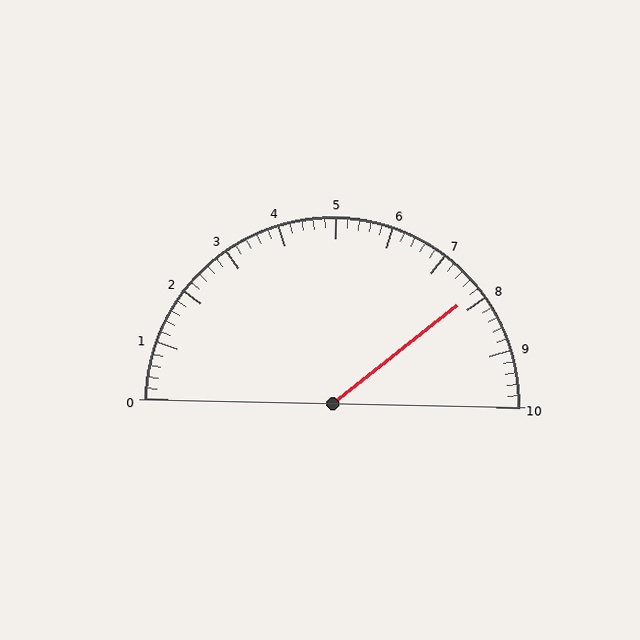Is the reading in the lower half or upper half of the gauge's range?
The reading is in the upper half of the range (0 to 10).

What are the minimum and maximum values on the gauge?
The gauge ranges from 0 to 10.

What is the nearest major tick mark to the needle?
The nearest major tick mark is 8.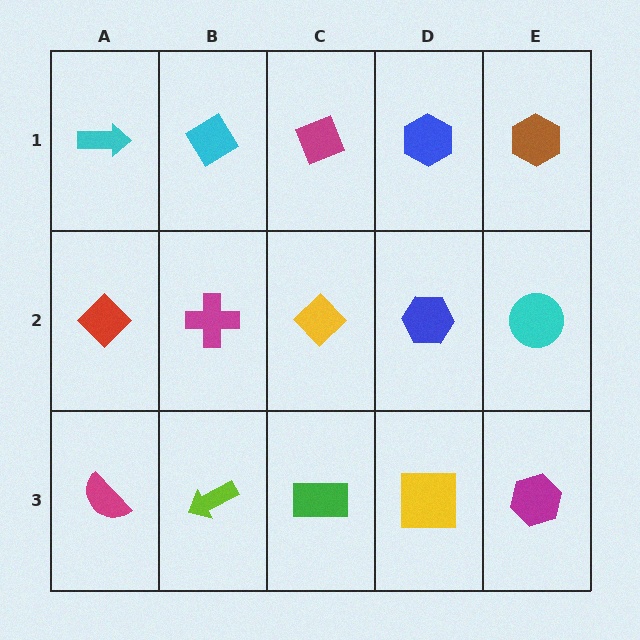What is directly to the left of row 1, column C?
A cyan diamond.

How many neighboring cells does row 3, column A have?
2.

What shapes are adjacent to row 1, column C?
A yellow diamond (row 2, column C), a cyan diamond (row 1, column B), a blue hexagon (row 1, column D).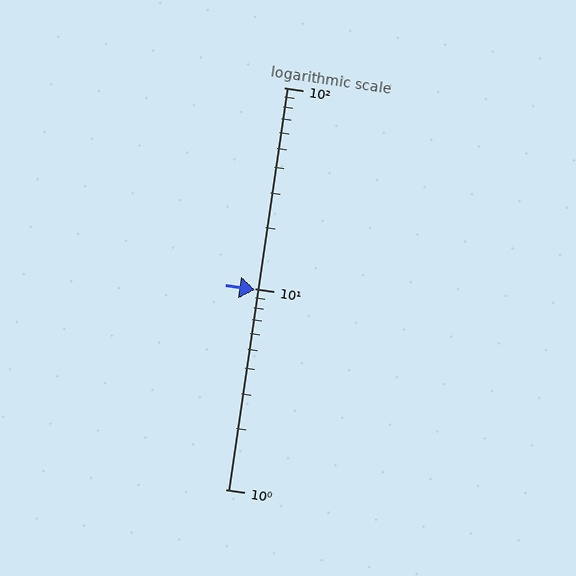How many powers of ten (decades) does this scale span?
The scale spans 2 decades, from 1 to 100.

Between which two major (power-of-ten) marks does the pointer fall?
The pointer is between 1 and 10.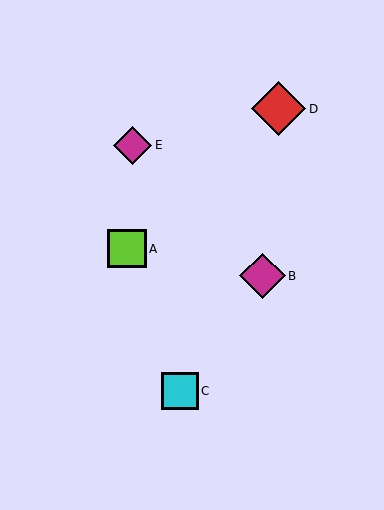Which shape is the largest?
The red diamond (labeled D) is the largest.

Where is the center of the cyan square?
The center of the cyan square is at (180, 391).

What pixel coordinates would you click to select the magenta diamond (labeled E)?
Click at (132, 145) to select the magenta diamond E.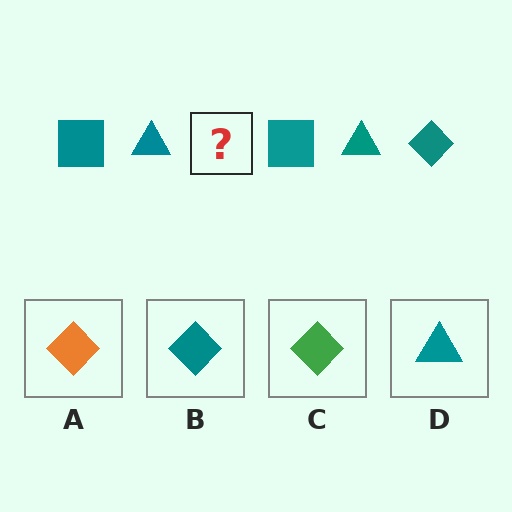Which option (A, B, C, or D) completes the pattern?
B.